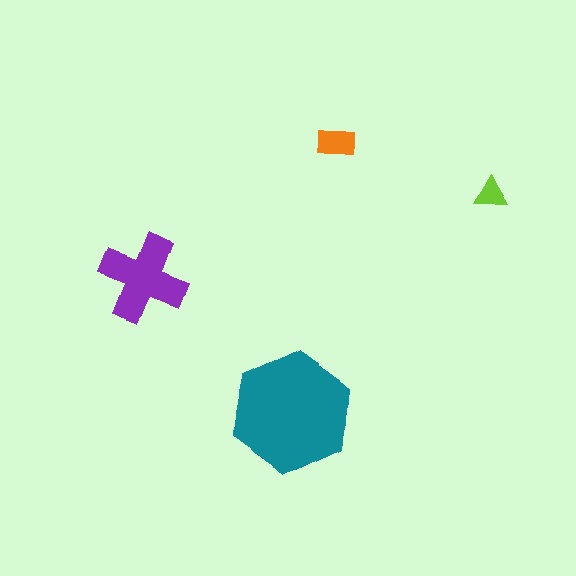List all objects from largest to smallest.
The teal hexagon, the purple cross, the orange rectangle, the lime triangle.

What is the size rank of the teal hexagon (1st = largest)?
1st.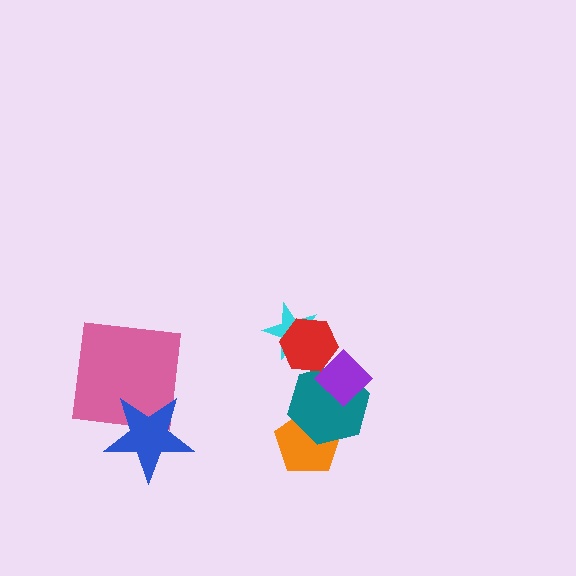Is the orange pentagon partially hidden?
Yes, it is partially covered by another shape.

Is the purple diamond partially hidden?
Yes, it is partially covered by another shape.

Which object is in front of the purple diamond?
The red hexagon is in front of the purple diamond.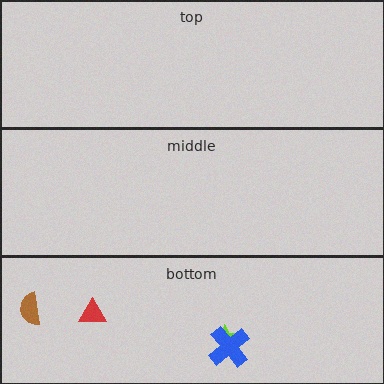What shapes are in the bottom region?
The lime star, the blue cross, the red triangle, the brown semicircle.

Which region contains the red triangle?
The bottom region.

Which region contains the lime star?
The bottom region.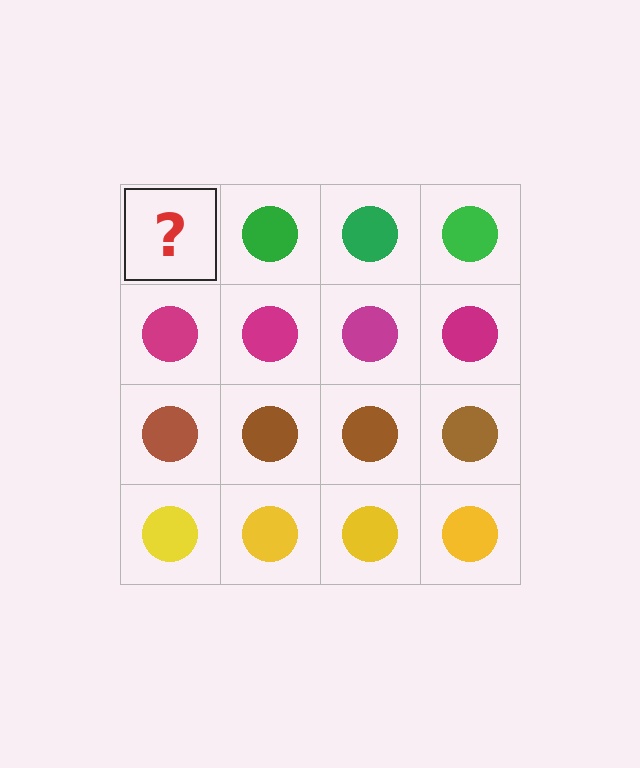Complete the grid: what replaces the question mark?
The question mark should be replaced with a green circle.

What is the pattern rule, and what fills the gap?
The rule is that each row has a consistent color. The gap should be filled with a green circle.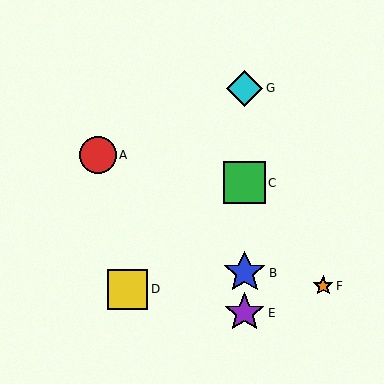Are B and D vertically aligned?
No, B is at x≈245 and D is at x≈128.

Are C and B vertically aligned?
Yes, both are at x≈245.